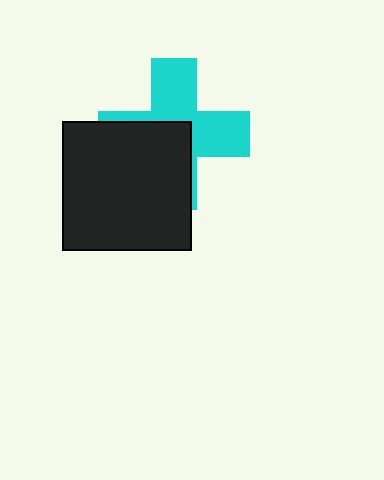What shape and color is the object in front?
The object in front is a black square.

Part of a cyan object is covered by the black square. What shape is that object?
It is a cross.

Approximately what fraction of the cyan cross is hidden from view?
Roughly 46% of the cyan cross is hidden behind the black square.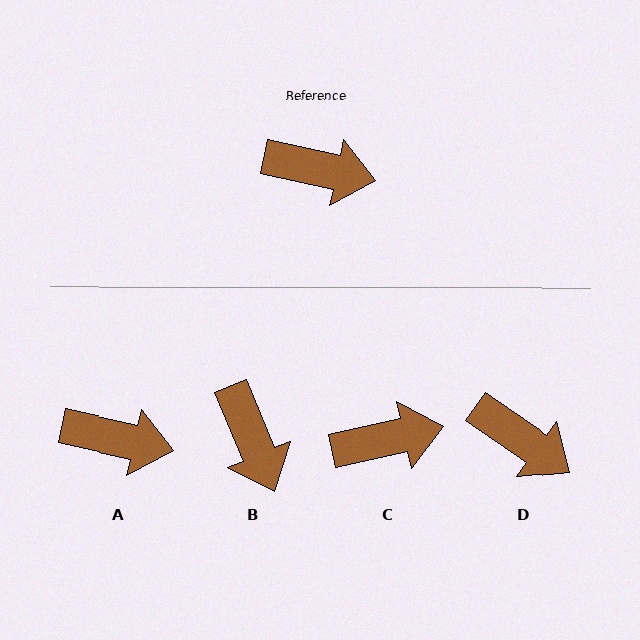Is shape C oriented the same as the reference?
No, it is off by about 25 degrees.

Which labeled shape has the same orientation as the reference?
A.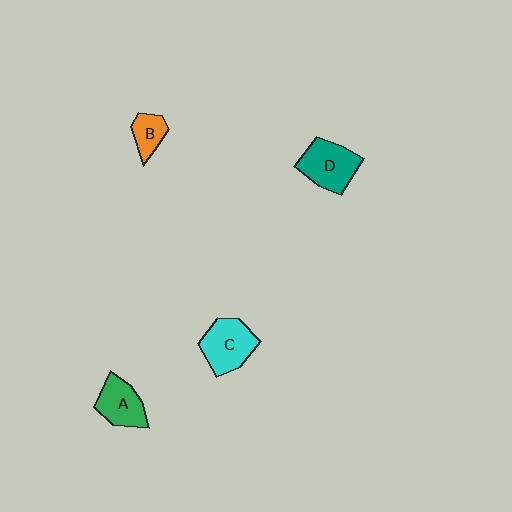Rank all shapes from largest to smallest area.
From largest to smallest: D (teal), C (cyan), A (green), B (orange).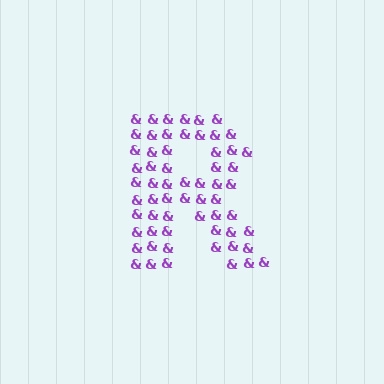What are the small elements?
The small elements are ampersands.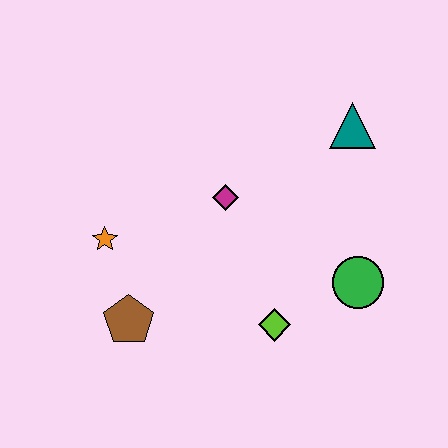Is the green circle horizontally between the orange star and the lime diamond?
No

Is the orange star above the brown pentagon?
Yes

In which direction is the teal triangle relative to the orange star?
The teal triangle is to the right of the orange star.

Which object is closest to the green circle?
The lime diamond is closest to the green circle.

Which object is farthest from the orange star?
The teal triangle is farthest from the orange star.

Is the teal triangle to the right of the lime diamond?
Yes